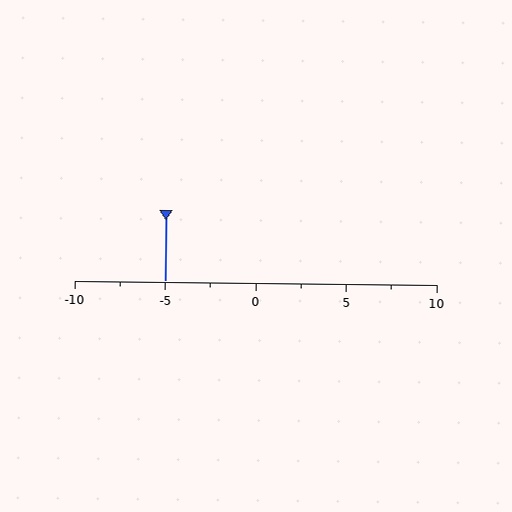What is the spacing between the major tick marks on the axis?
The major ticks are spaced 5 apart.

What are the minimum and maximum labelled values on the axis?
The axis runs from -10 to 10.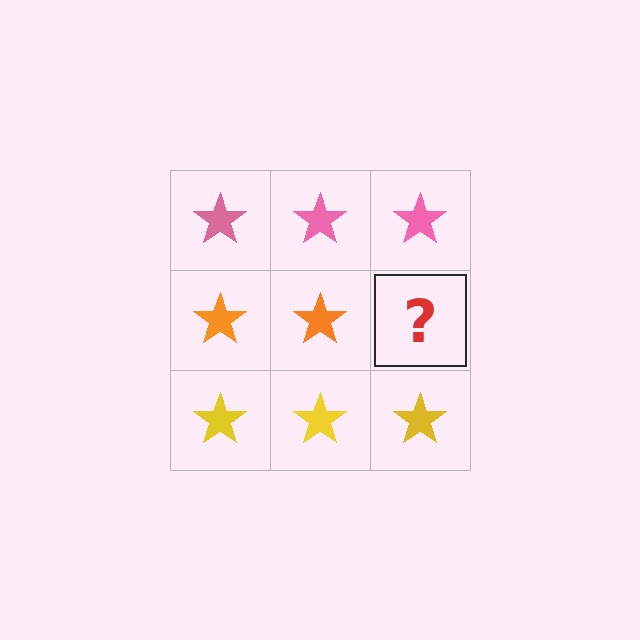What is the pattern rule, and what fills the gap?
The rule is that each row has a consistent color. The gap should be filled with an orange star.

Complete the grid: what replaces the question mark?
The question mark should be replaced with an orange star.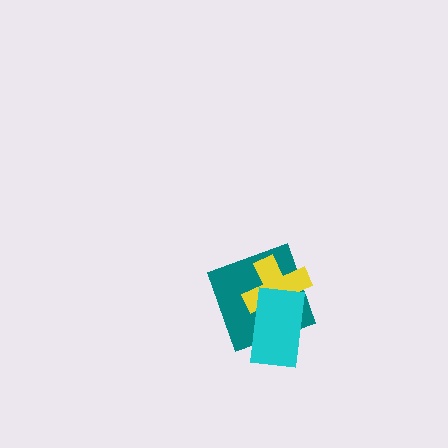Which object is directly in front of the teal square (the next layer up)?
The yellow cross is directly in front of the teal square.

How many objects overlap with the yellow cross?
2 objects overlap with the yellow cross.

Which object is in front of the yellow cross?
The cyan rectangle is in front of the yellow cross.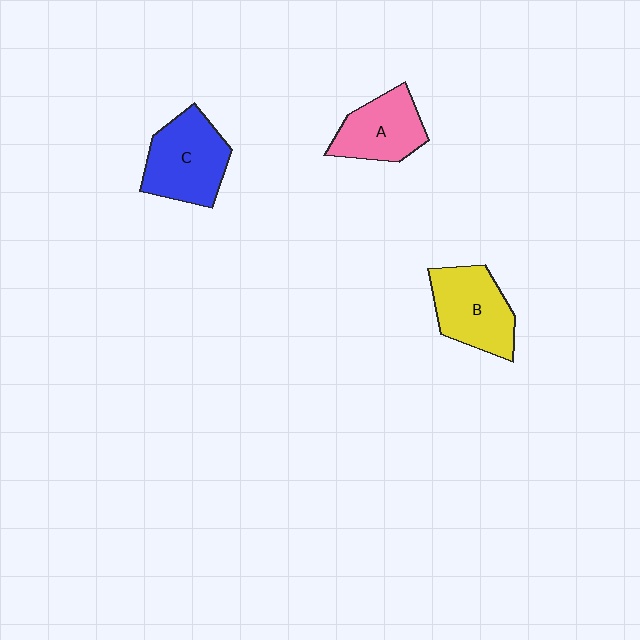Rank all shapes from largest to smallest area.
From largest to smallest: C (blue), B (yellow), A (pink).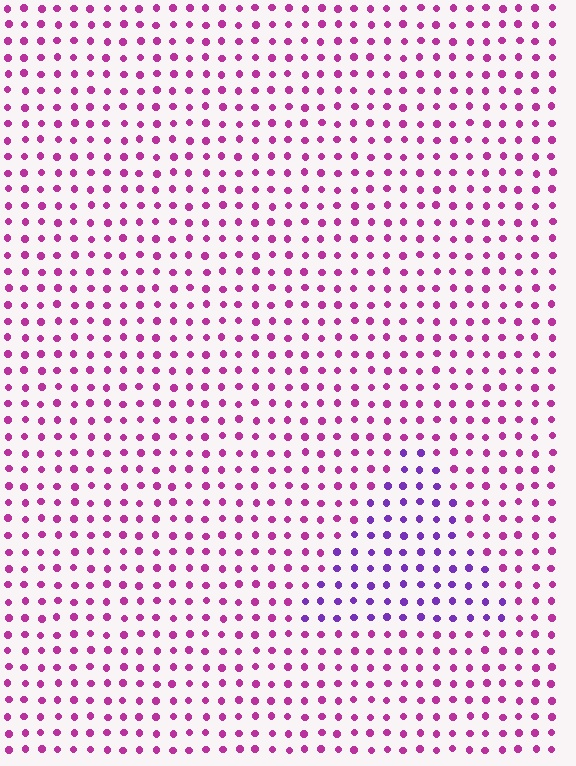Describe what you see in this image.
The image is filled with small magenta elements in a uniform arrangement. A triangle-shaped region is visible where the elements are tinted to a slightly different hue, forming a subtle color boundary.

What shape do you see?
I see a triangle.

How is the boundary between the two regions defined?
The boundary is defined purely by a slight shift in hue (about 41 degrees). Spacing, size, and orientation are identical on both sides.